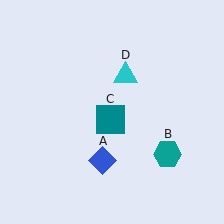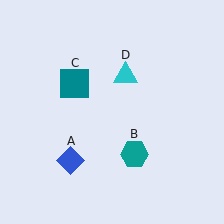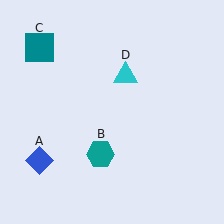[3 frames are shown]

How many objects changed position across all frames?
3 objects changed position: blue diamond (object A), teal hexagon (object B), teal square (object C).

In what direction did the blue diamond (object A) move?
The blue diamond (object A) moved left.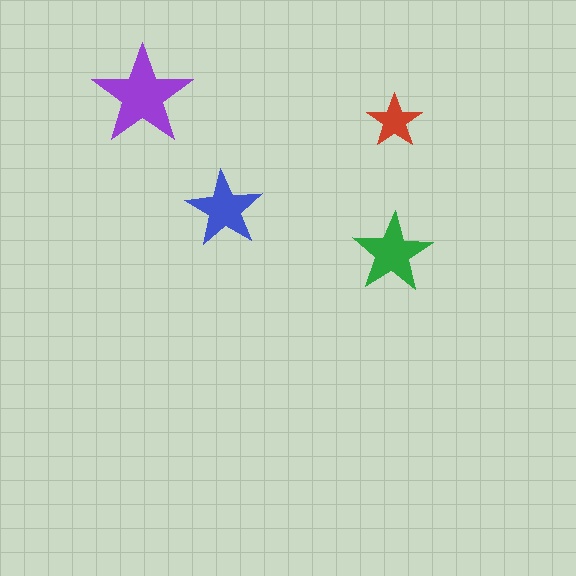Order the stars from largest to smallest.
the purple one, the green one, the blue one, the red one.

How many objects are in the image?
There are 4 objects in the image.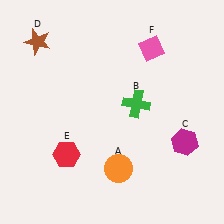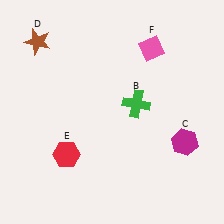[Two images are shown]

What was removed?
The orange circle (A) was removed in Image 2.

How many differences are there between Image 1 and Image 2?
There is 1 difference between the two images.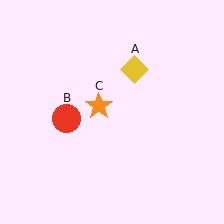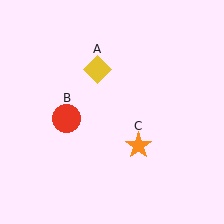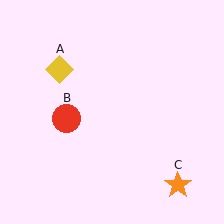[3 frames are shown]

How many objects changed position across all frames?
2 objects changed position: yellow diamond (object A), orange star (object C).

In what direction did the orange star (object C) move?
The orange star (object C) moved down and to the right.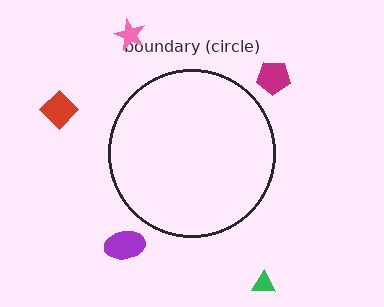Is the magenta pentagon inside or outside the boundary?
Outside.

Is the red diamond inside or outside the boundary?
Outside.